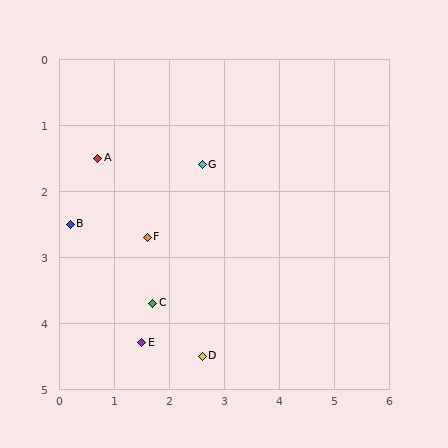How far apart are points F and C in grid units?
Points F and C are about 1.0 grid units apart.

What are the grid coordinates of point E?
Point E is at approximately (1.5, 4.3).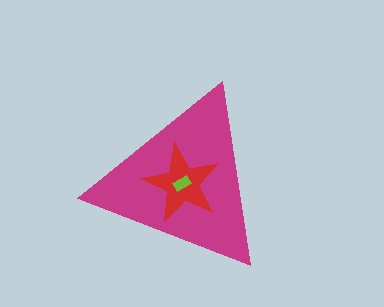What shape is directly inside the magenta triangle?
The red star.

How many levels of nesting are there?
3.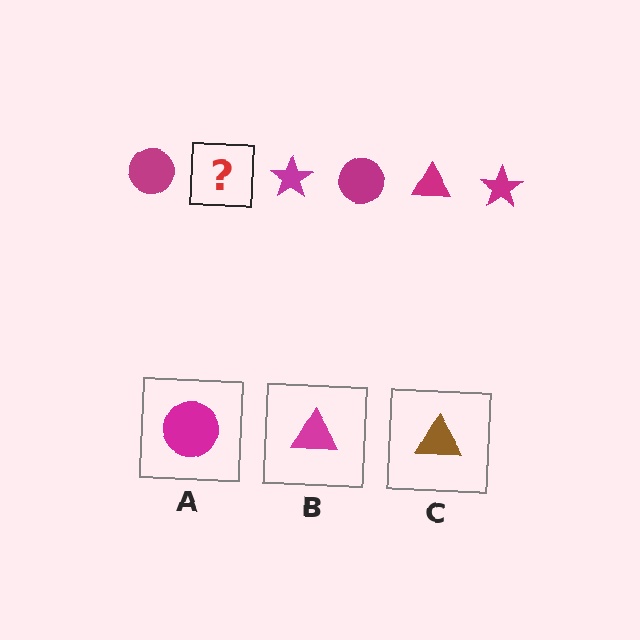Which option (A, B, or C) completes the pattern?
B.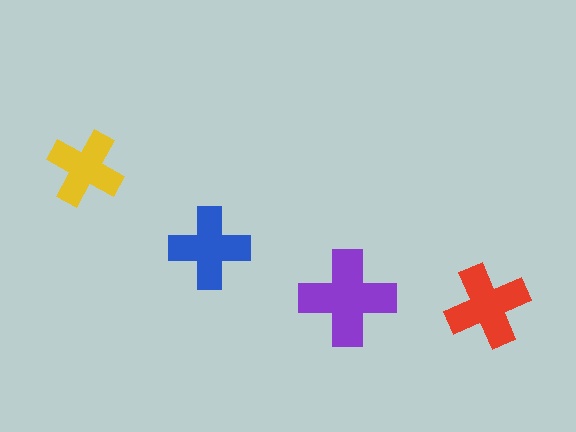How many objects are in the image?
There are 4 objects in the image.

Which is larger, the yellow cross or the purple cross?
The purple one.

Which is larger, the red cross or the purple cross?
The purple one.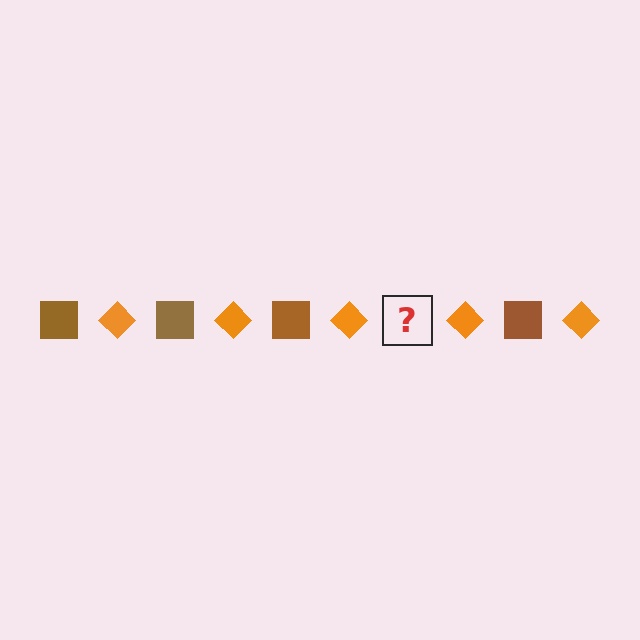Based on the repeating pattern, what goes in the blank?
The blank should be a brown square.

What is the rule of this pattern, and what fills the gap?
The rule is that the pattern alternates between brown square and orange diamond. The gap should be filled with a brown square.